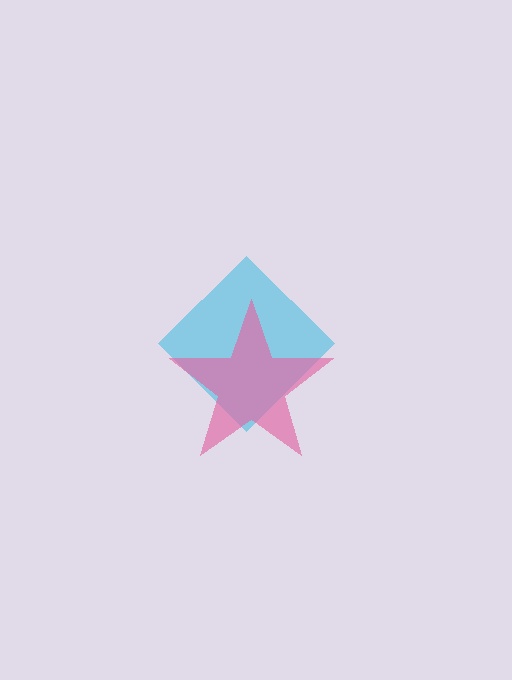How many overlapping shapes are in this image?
There are 2 overlapping shapes in the image.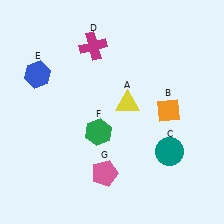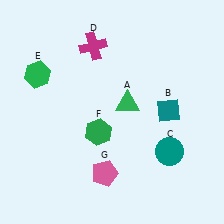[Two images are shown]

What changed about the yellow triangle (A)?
In Image 1, A is yellow. In Image 2, it changed to green.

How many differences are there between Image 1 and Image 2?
There are 3 differences between the two images.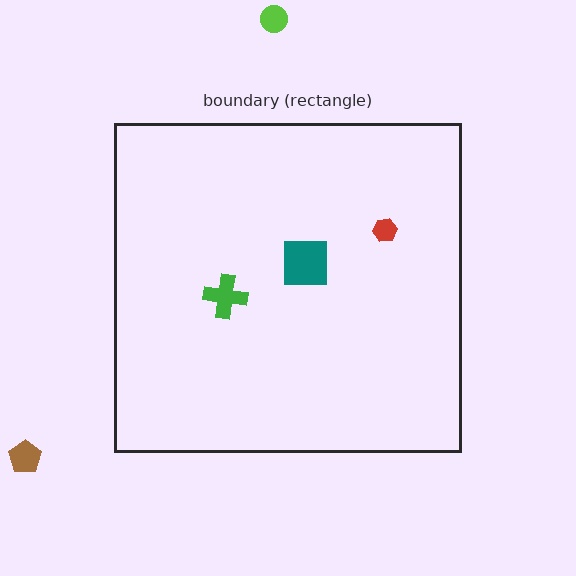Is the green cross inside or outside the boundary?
Inside.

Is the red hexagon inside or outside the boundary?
Inside.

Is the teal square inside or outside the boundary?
Inside.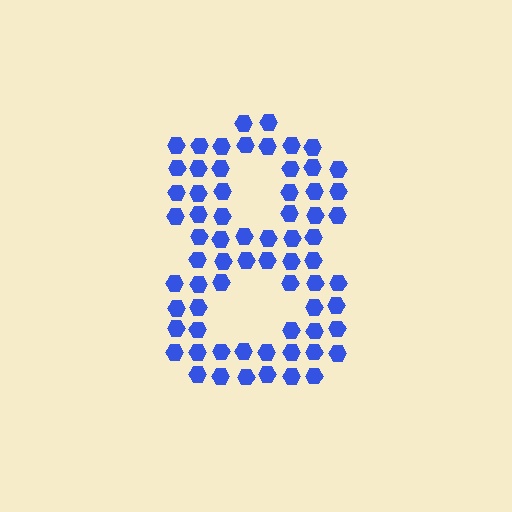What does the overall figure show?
The overall figure shows the digit 8.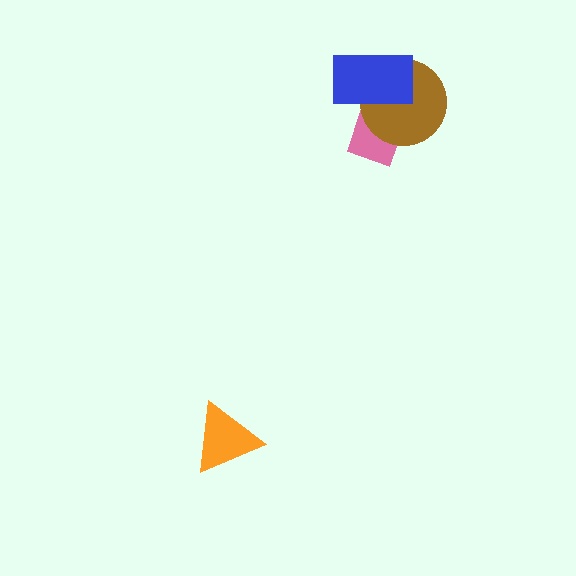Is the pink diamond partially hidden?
Yes, it is partially covered by another shape.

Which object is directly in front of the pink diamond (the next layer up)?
The brown circle is directly in front of the pink diamond.